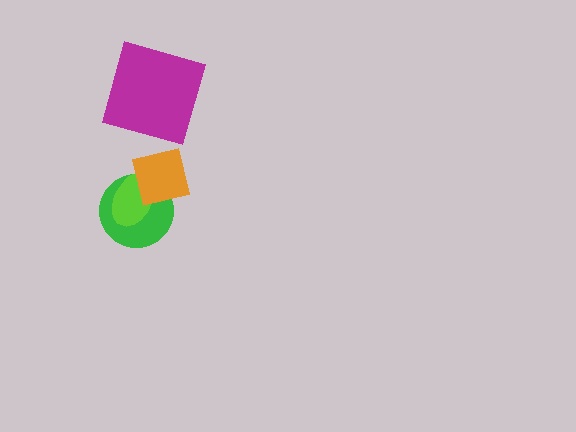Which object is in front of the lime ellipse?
The orange square is in front of the lime ellipse.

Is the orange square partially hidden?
No, no other shape covers it.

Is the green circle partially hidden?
Yes, it is partially covered by another shape.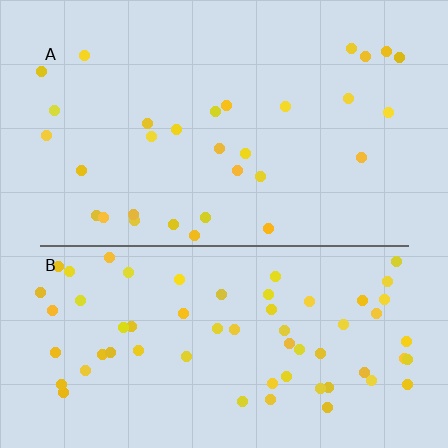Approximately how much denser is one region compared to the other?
Approximately 2.1× — region B over region A.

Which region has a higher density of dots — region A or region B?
B (the bottom).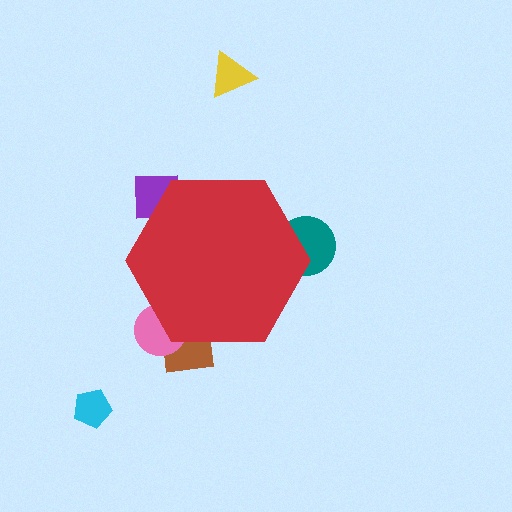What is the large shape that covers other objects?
A red hexagon.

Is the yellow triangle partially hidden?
No, the yellow triangle is fully visible.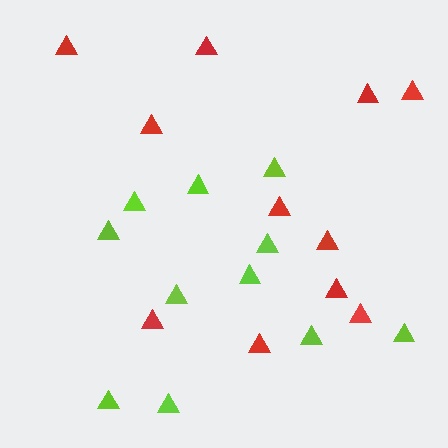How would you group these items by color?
There are 2 groups: one group of red triangles (11) and one group of lime triangles (11).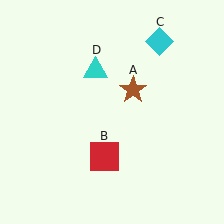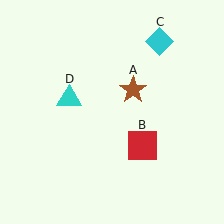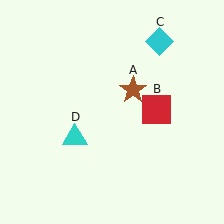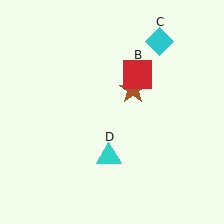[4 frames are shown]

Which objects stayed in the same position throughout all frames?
Brown star (object A) and cyan diamond (object C) remained stationary.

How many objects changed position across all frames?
2 objects changed position: red square (object B), cyan triangle (object D).